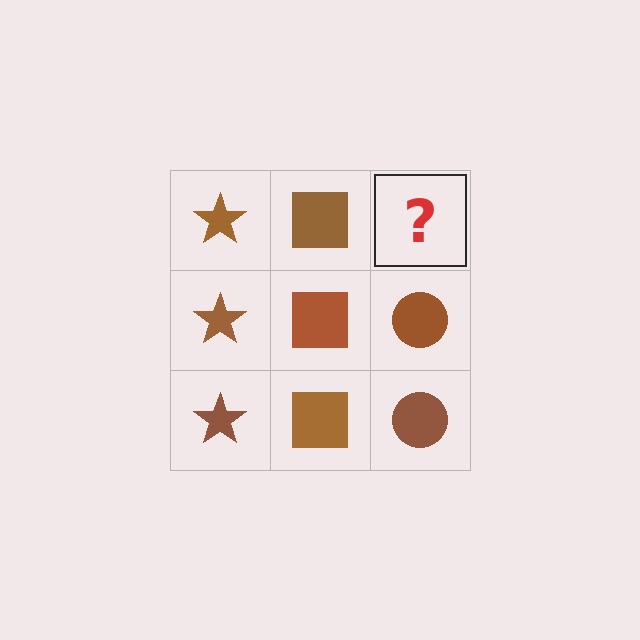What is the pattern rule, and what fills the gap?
The rule is that each column has a consistent shape. The gap should be filled with a brown circle.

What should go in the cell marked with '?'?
The missing cell should contain a brown circle.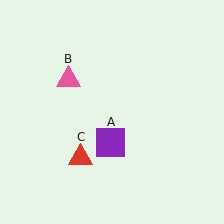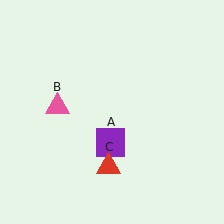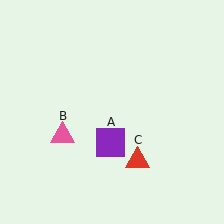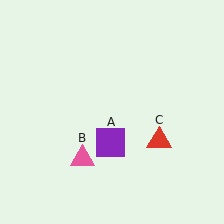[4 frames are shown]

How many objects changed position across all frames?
2 objects changed position: pink triangle (object B), red triangle (object C).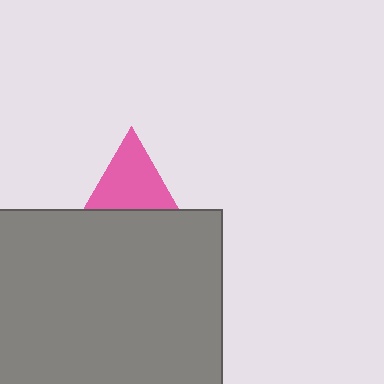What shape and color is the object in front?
The object in front is a gray square.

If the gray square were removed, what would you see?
You would see the complete pink triangle.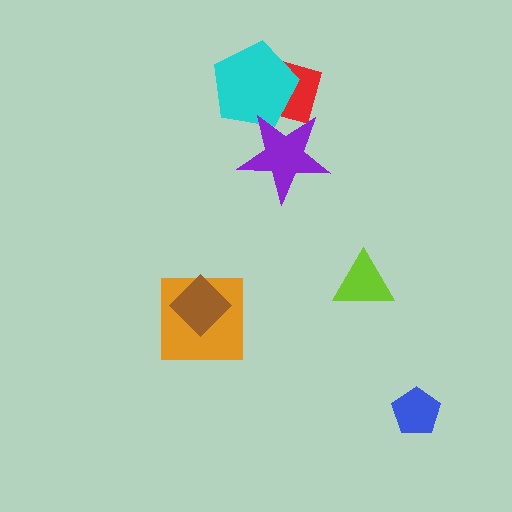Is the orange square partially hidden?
Yes, it is partially covered by another shape.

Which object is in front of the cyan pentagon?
The purple star is in front of the cyan pentagon.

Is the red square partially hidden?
Yes, it is partially covered by another shape.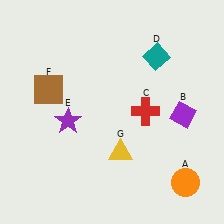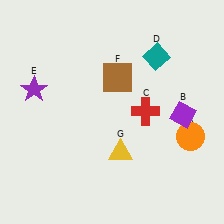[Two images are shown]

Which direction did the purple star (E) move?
The purple star (E) moved left.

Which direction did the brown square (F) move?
The brown square (F) moved right.